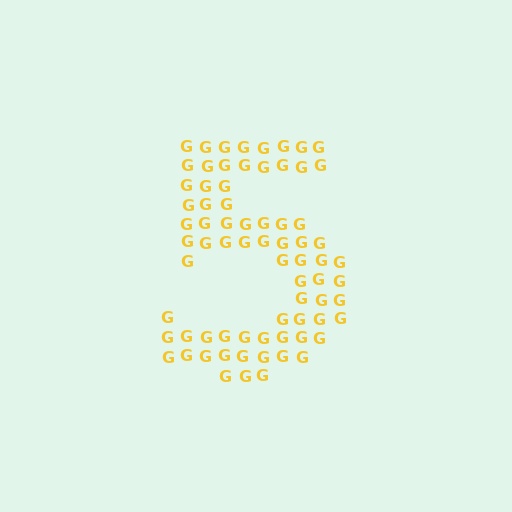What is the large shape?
The large shape is the digit 5.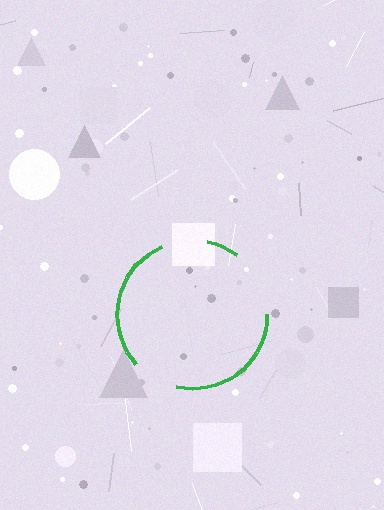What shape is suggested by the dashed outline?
The dashed outline suggests a circle.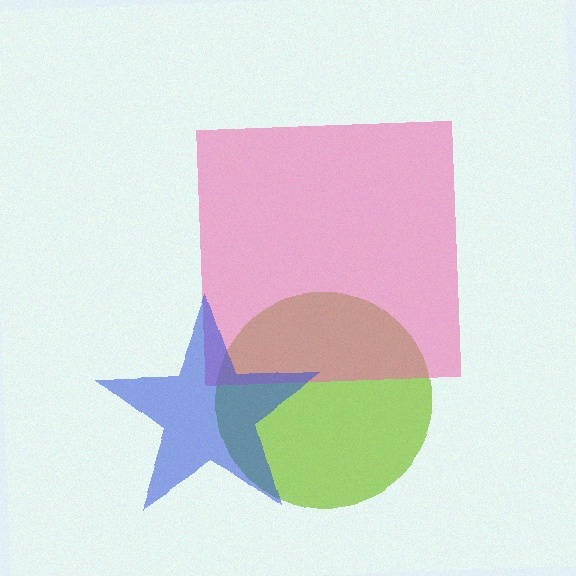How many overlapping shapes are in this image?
There are 3 overlapping shapes in the image.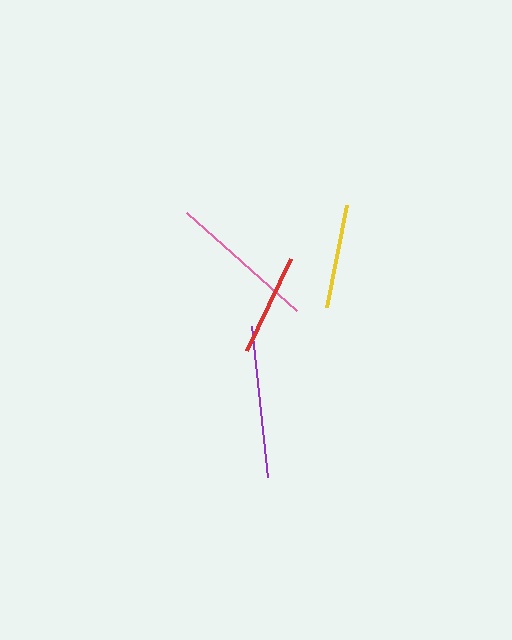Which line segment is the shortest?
The red line is the shortest at approximately 102 pixels.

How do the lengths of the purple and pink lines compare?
The purple and pink lines are approximately the same length.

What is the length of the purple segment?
The purple segment is approximately 152 pixels long.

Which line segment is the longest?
The purple line is the longest at approximately 152 pixels.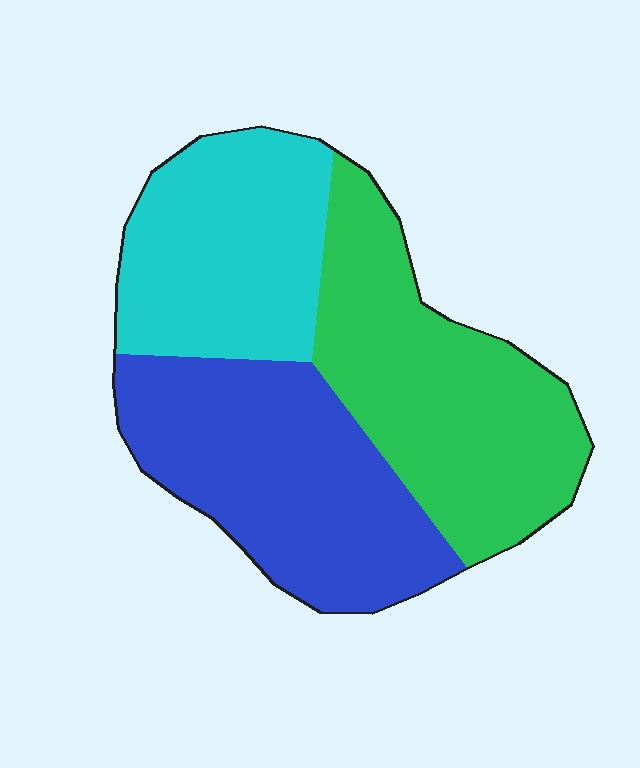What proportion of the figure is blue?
Blue takes up about one third (1/3) of the figure.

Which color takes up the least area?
Cyan, at roughly 30%.